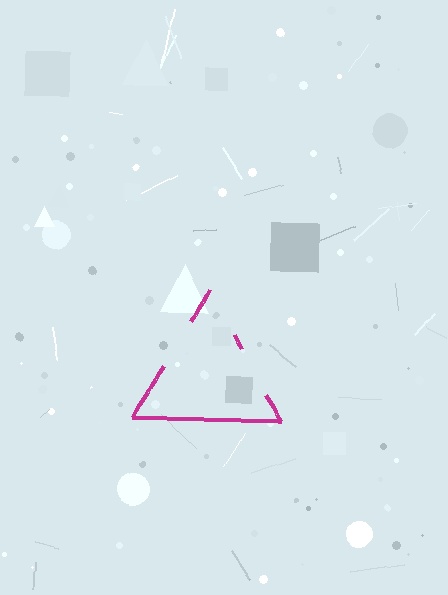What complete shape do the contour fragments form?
The contour fragments form a triangle.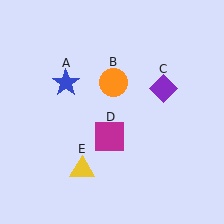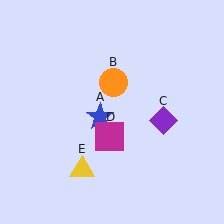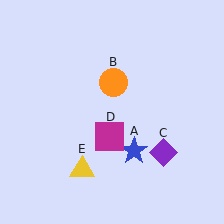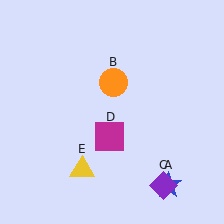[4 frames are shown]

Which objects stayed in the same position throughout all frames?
Orange circle (object B) and magenta square (object D) and yellow triangle (object E) remained stationary.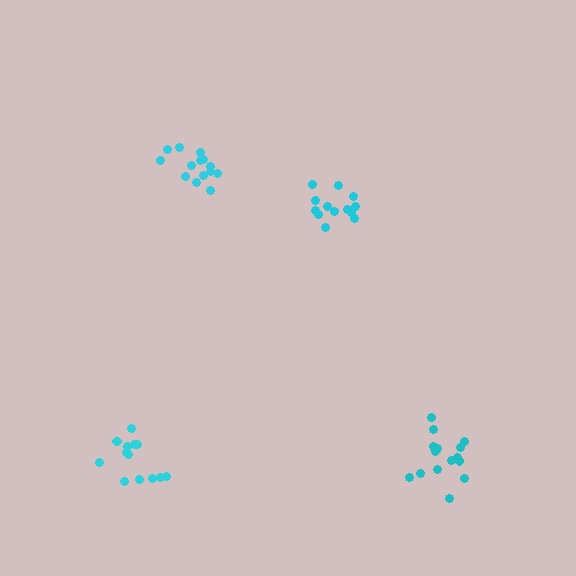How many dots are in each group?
Group 1: 13 dots, Group 2: 13 dots, Group 3: 14 dots, Group 4: 15 dots (55 total).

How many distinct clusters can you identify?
There are 4 distinct clusters.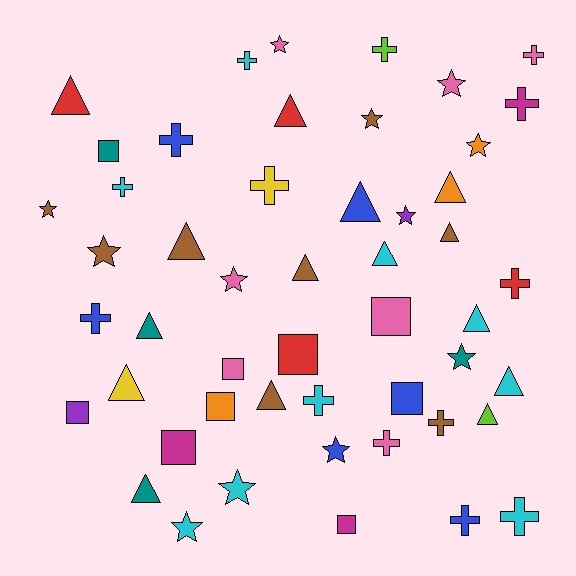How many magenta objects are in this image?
There are 3 magenta objects.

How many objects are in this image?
There are 50 objects.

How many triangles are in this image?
There are 15 triangles.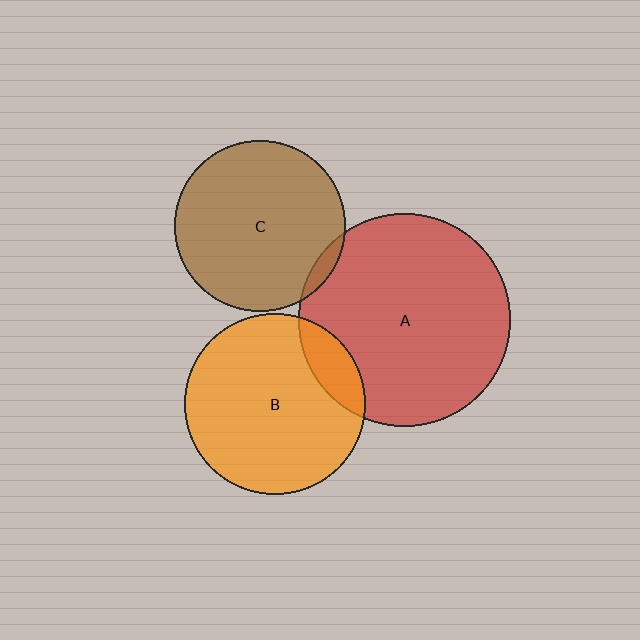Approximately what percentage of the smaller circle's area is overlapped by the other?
Approximately 15%.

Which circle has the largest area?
Circle A (red).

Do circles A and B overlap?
Yes.